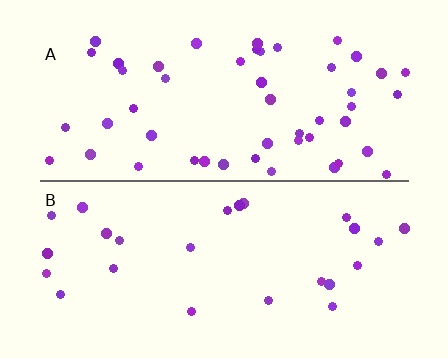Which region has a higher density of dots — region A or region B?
A (the top).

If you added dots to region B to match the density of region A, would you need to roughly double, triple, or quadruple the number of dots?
Approximately double.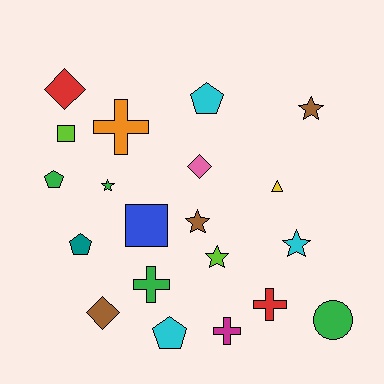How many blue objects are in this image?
There is 1 blue object.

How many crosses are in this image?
There are 4 crosses.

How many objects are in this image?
There are 20 objects.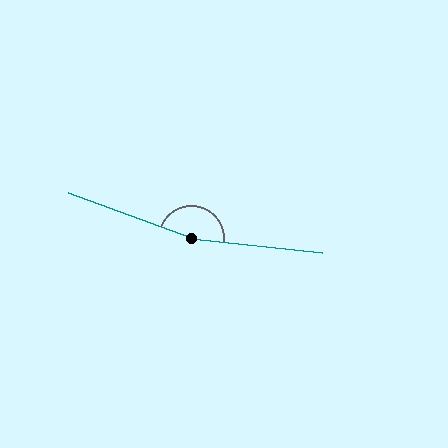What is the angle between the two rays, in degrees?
Approximately 166 degrees.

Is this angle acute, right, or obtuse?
It is obtuse.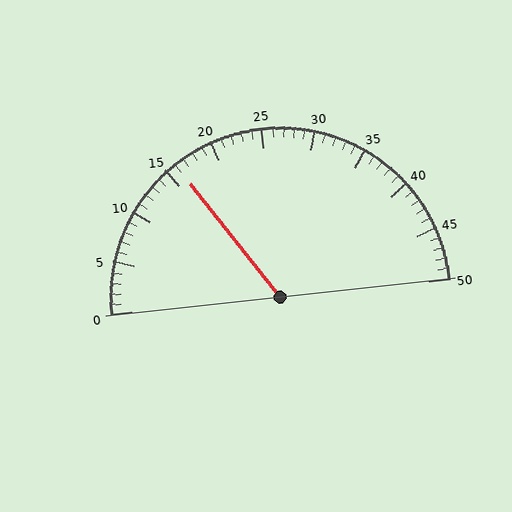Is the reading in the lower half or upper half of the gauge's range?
The reading is in the lower half of the range (0 to 50).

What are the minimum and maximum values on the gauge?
The gauge ranges from 0 to 50.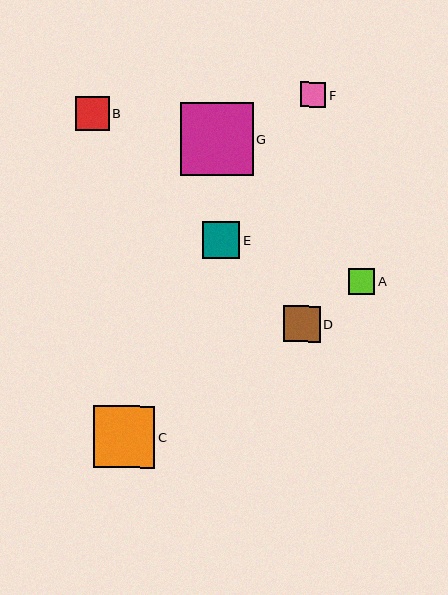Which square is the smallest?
Square F is the smallest with a size of approximately 25 pixels.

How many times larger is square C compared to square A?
Square C is approximately 2.4 times the size of square A.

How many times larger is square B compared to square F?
Square B is approximately 1.3 times the size of square F.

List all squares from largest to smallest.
From largest to smallest: G, C, E, D, B, A, F.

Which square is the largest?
Square G is the largest with a size of approximately 73 pixels.